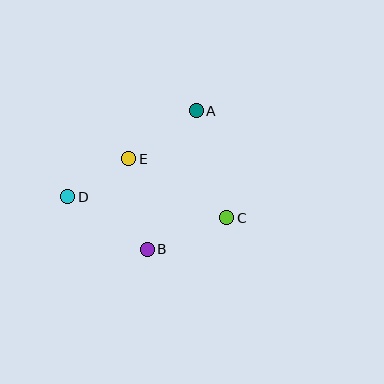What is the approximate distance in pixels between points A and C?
The distance between A and C is approximately 111 pixels.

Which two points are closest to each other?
Points D and E are closest to each other.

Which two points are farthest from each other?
Points C and D are farthest from each other.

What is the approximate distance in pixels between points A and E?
The distance between A and E is approximately 83 pixels.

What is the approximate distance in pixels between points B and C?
The distance between B and C is approximately 86 pixels.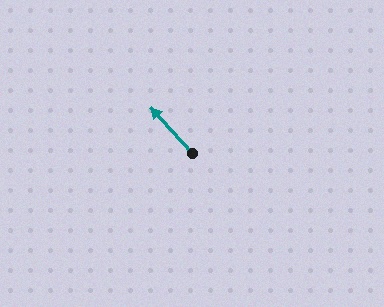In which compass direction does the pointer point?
Northwest.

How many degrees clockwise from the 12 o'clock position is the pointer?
Approximately 318 degrees.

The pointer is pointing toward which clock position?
Roughly 11 o'clock.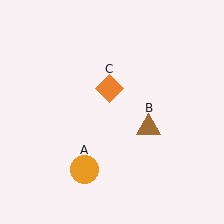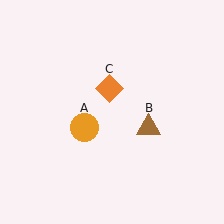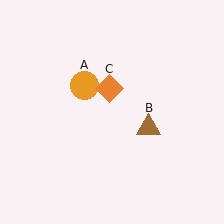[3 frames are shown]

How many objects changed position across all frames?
1 object changed position: orange circle (object A).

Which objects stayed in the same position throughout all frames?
Brown triangle (object B) and orange diamond (object C) remained stationary.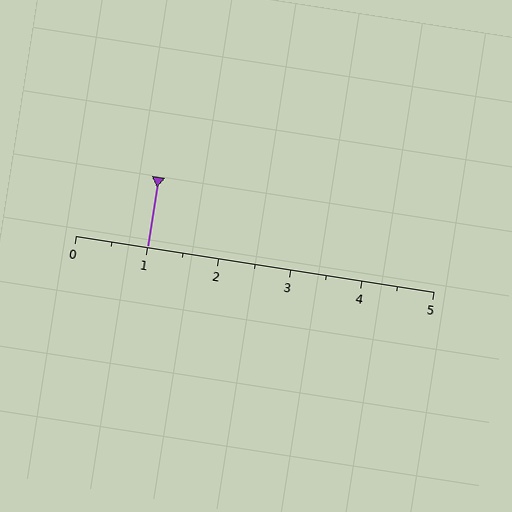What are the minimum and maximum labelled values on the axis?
The axis runs from 0 to 5.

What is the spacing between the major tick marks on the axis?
The major ticks are spaced 1 apart.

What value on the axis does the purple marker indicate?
The marker indicates approximately 1.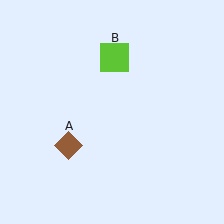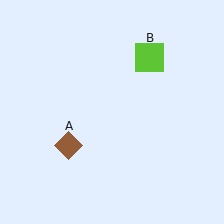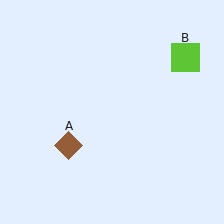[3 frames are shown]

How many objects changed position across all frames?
1 object changed position: lime square (object B).